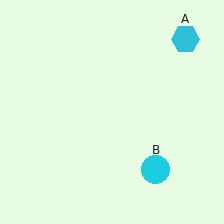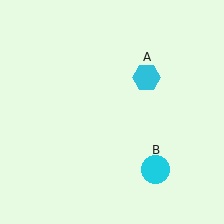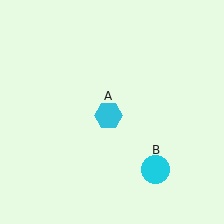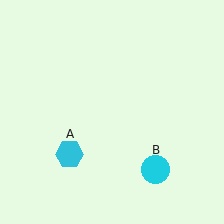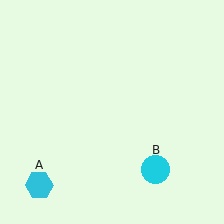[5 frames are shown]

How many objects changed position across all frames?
1 object changed position: cyan hexagon (object A).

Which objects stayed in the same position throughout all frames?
Cyan circle (object B) remained stationary.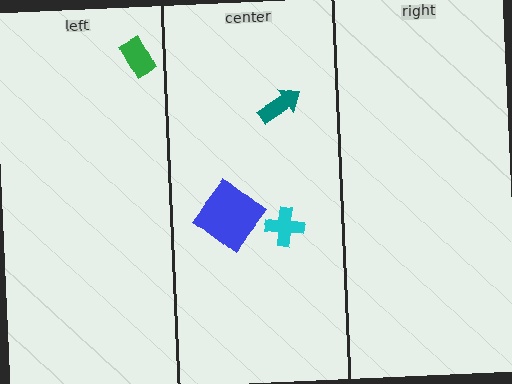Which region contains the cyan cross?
The center region.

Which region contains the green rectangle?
The left region.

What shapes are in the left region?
The green rectangle.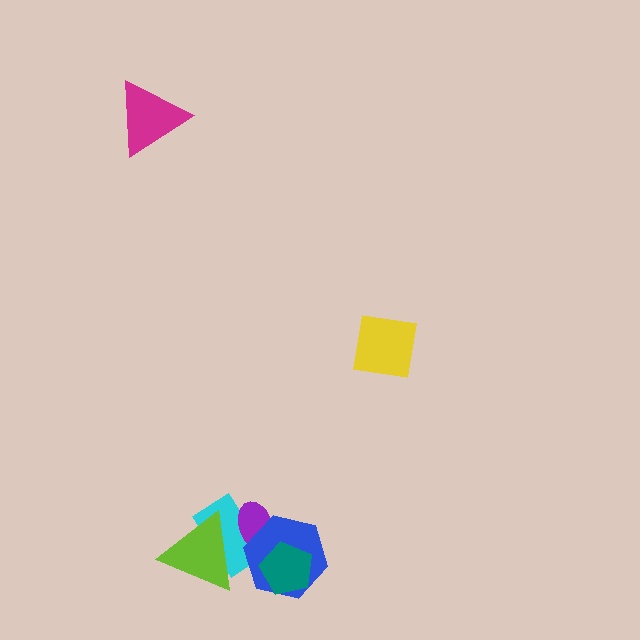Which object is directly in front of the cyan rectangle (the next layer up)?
The purple ellipse is directly in front of the cyan rectangle.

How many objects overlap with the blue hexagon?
3 objects overlap with the blue hexagon.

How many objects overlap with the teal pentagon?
1 object overlaps with the teal pentagon.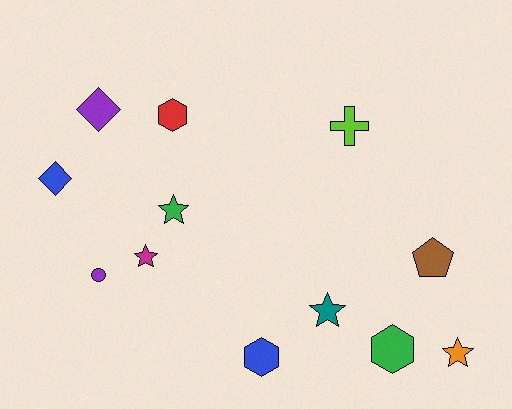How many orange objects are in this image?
There is 1 orange object.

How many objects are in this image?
There are 12 objects.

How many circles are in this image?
There is 1 circle.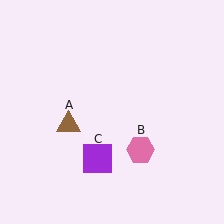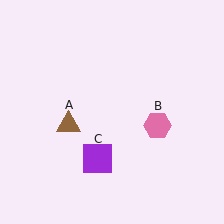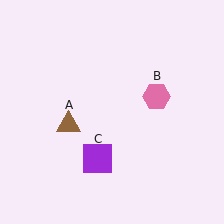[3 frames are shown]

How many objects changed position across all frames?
1 object changed position: pink hexagon (object B).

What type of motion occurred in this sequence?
The pink hexagon (object B) rotated counterclockwise around the center of the scene.